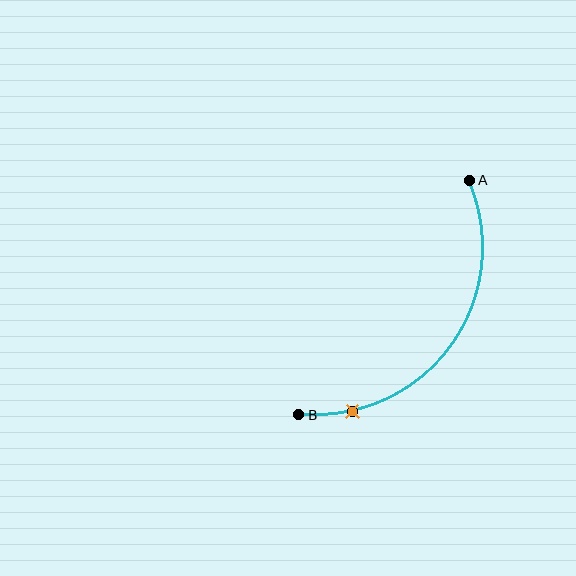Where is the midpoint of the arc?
The arc midpoint is the point on the curve farthest from the straight line joining A and B. It sits below and to the right of that line.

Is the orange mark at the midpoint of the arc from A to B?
No. The orange mark lies on the arc but is closer to endpoint B. The arc midpoint would be at the point on the curve equidistant along the arc from both A and B.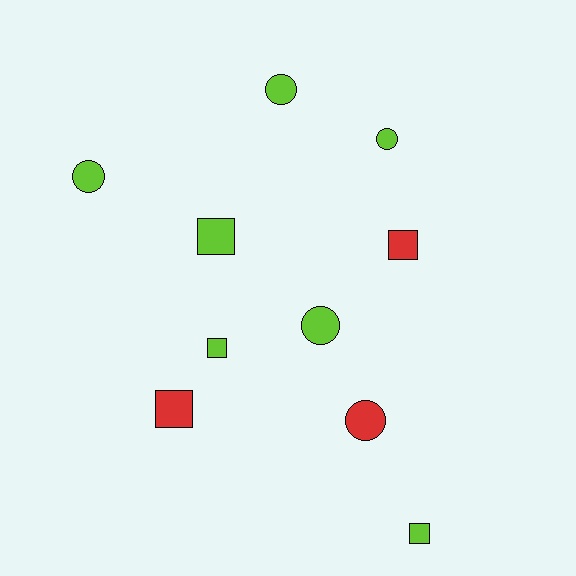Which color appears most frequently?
Lime, with 7 objects.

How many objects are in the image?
There are 10 objects.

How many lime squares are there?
There are 3 lime squares.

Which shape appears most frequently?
Circle, with 5 objects.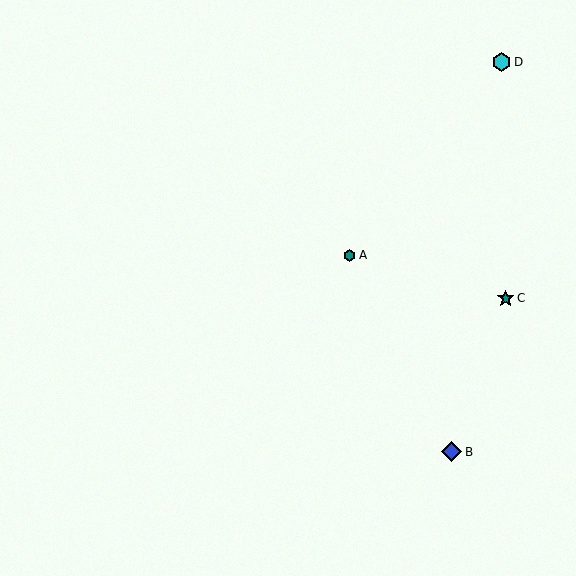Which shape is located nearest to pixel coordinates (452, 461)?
The blue diamond (labeled B) at (452, 452) is nearest to that location.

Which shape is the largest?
The blue diamond (labeled B) is the largest.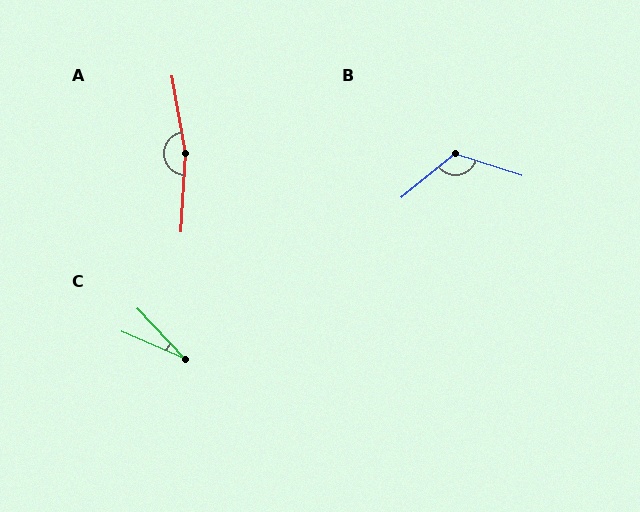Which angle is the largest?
A, at approximately 167 degrees.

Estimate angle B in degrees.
Approximately 123 degrees.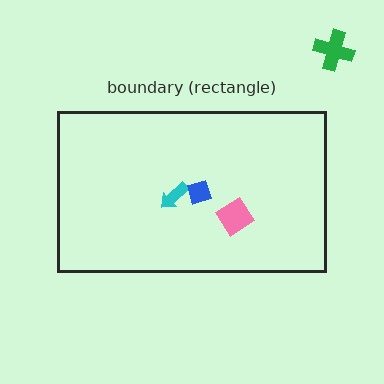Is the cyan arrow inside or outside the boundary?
Inside.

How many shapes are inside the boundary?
3 inside, 1 outside.